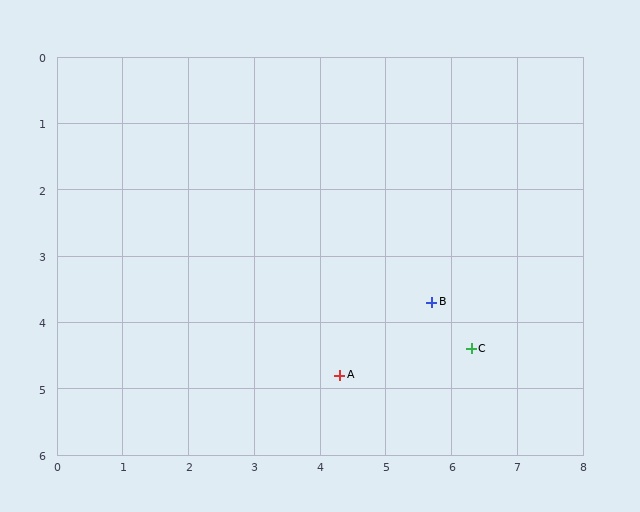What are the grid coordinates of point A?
Point A is at approximately (4.3, 4.8).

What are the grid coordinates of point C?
Point C is at approximately (6.3, 4.4).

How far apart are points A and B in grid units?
Points A and B are about 1.8 grid units apart.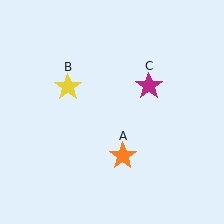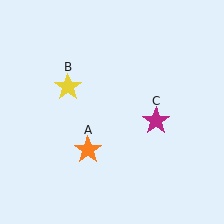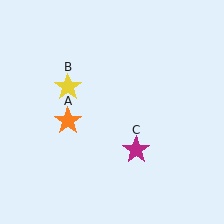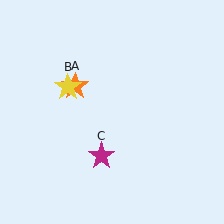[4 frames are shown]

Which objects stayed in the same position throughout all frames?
Yellow star (object B) remained stationary.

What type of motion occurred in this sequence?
The orange star (object A), magenta star (object C) rotated clockwise around the center of the scene.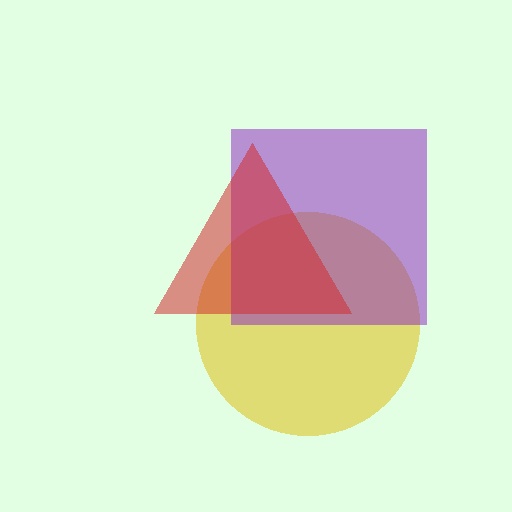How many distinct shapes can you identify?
There are 3 distinct shapes: a yellow circle, a purple square, a red triangle.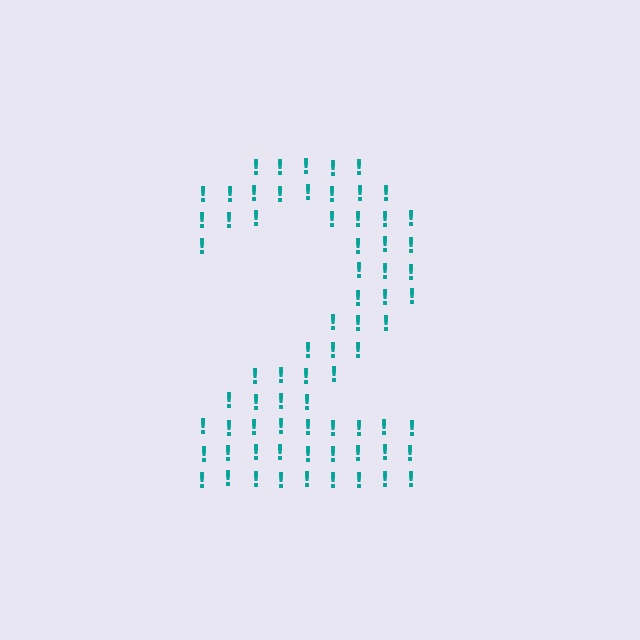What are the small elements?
The small elements are exclamation marks.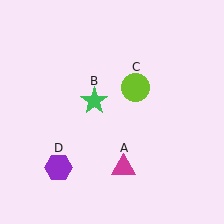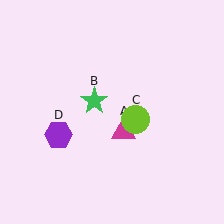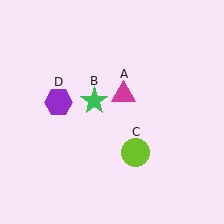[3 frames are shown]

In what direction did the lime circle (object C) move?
The lime circle (object C) moved down.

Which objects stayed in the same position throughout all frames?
Green star (object B) remained stationary.